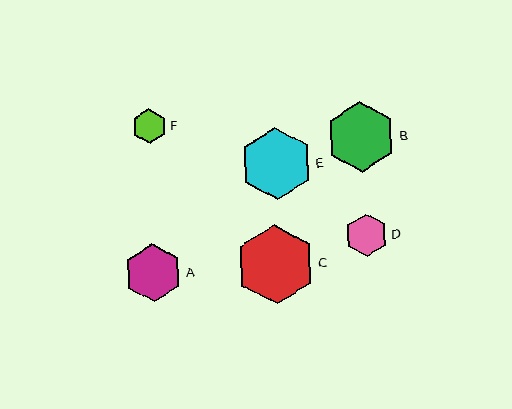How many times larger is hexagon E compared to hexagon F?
Hexagon E is approximately 2.1 times the size of hexagon F.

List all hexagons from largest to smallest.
From largest to smallest: C, E, B, A, D, F.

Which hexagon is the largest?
Hexagon C is the largest with a size of approximately 79 pixels.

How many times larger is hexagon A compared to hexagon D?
Hexagon A is approximately 1.4 times the size of hexagon D.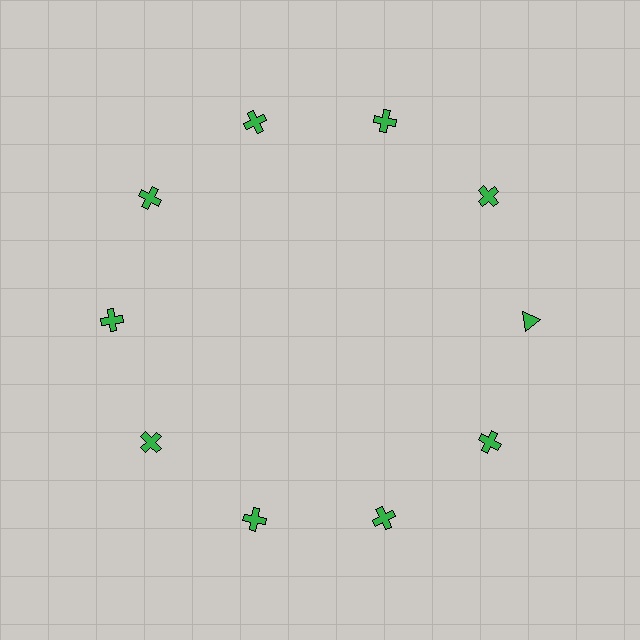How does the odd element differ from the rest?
It has a different shape: triangle instead of cross.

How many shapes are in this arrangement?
There are 10 shapes arranged in a ring pattern.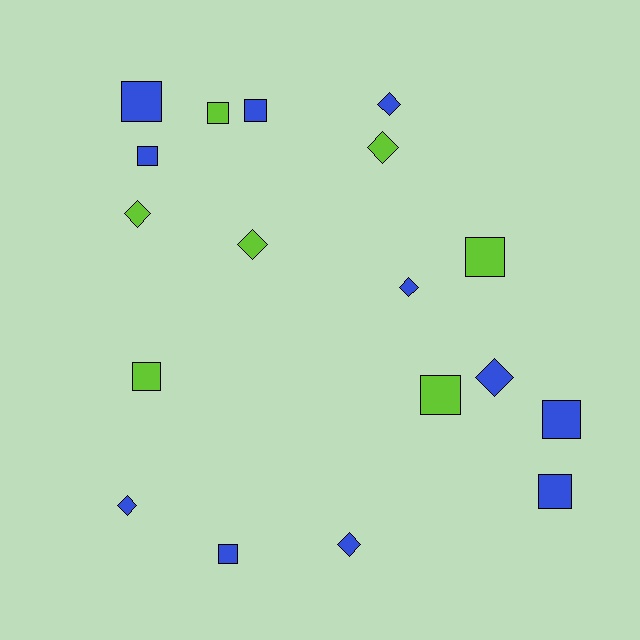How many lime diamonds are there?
There are 3 lime diamonds.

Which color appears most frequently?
Blue, with 11 objects.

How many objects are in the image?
There are 18 objects.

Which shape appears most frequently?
Square, with 10 objects.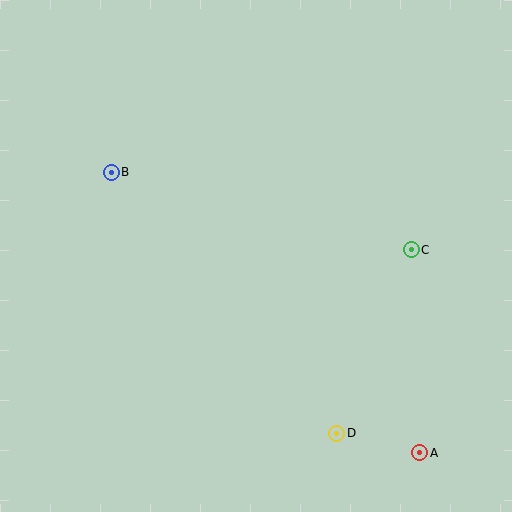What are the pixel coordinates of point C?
Point C is at (411, 250).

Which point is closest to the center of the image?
Point C at (411, 250) is closest to the center.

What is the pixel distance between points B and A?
The distance between B and A is 417 pixels.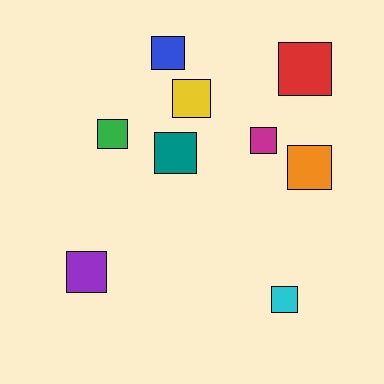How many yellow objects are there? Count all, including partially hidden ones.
There is 1 yellow object.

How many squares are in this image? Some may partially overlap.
There are 9 squares.